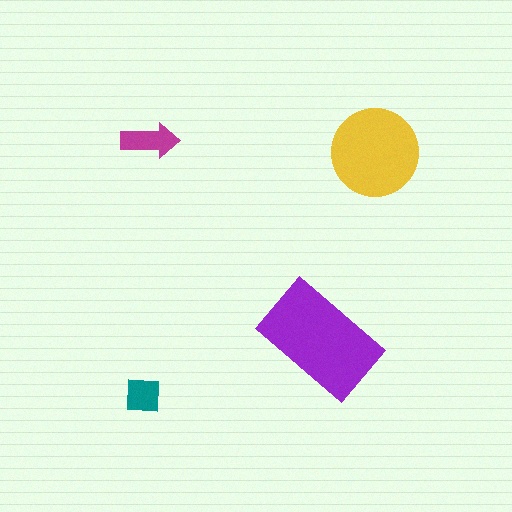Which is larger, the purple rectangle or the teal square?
The purple rectangle.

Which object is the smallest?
The teal square.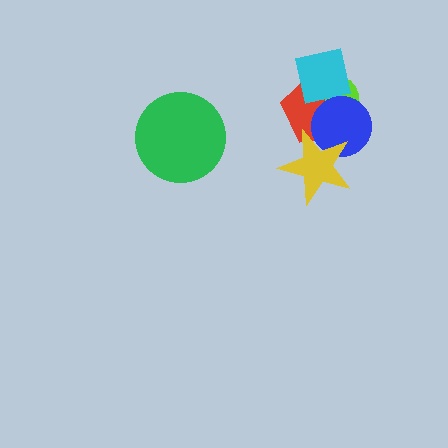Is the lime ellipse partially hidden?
Yes, it is partially covered by another shape.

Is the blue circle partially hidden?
Yes, it is partially covered by another shape.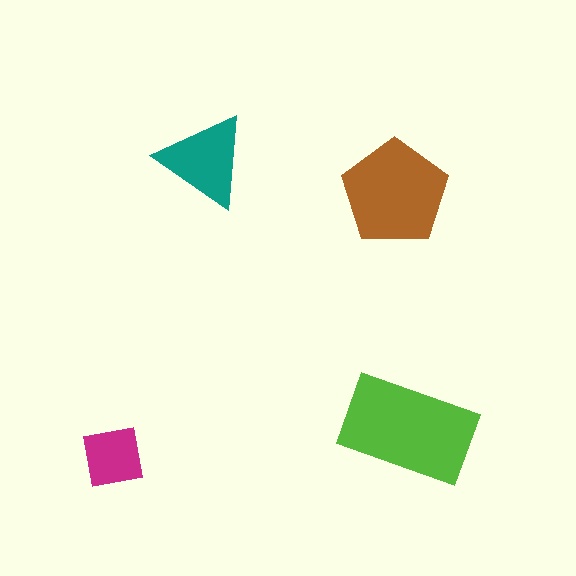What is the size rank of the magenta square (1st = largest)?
4th.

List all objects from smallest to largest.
The magenta square, the teal triangle, the brown pentagon, the lime rectangle.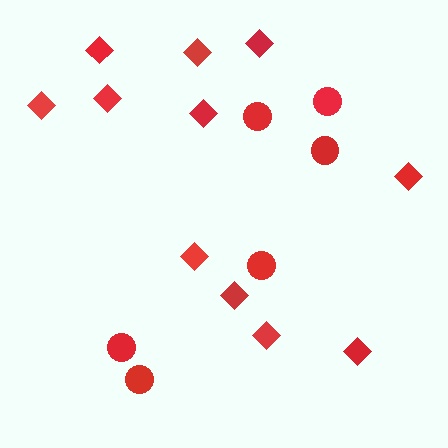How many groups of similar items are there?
There are 2 groups: one group of circles (6) and one group of diamonds (11).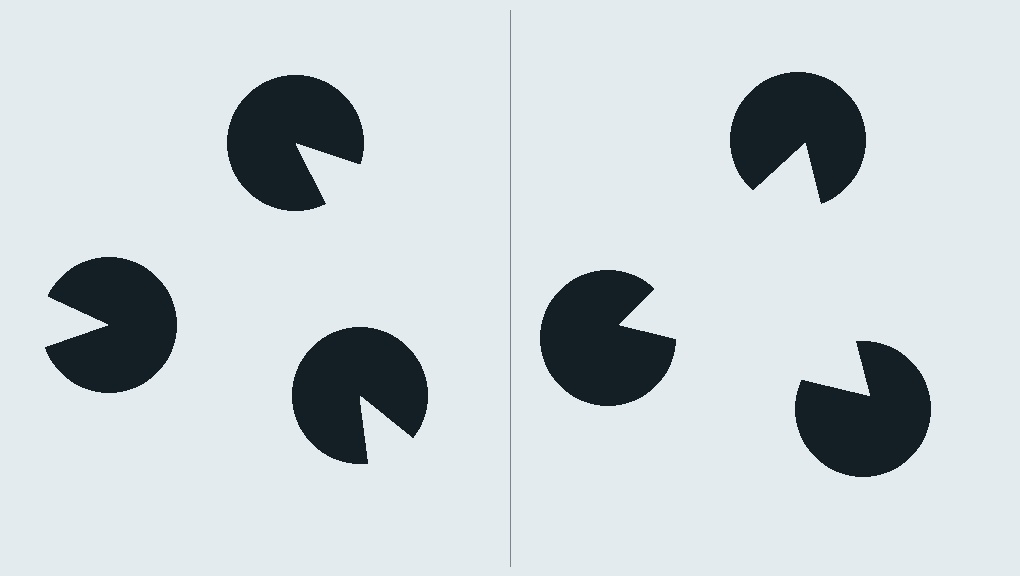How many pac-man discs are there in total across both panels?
6 — 3 on each side.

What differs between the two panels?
The pac-man discs are positioned identically on both sides; only the wedge orientations differ. On the right they align to a triangle; on the left they are misaligned.